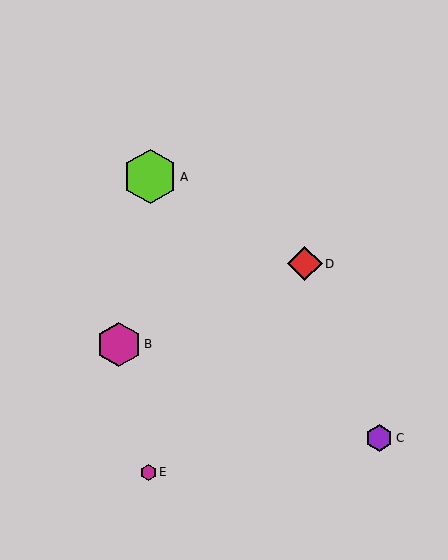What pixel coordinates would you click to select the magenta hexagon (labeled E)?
Click at (148, 472) to select the magenta hexagon E.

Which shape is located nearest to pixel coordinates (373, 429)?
The purple hexagon (labeled C) at (379, 438) is nearest to that location.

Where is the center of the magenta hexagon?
The center of the magenta hexagon is at (148, 472).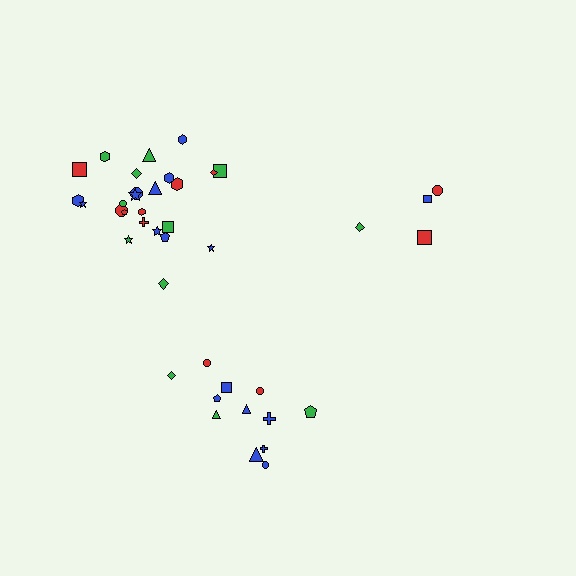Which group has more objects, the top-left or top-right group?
The top-left group.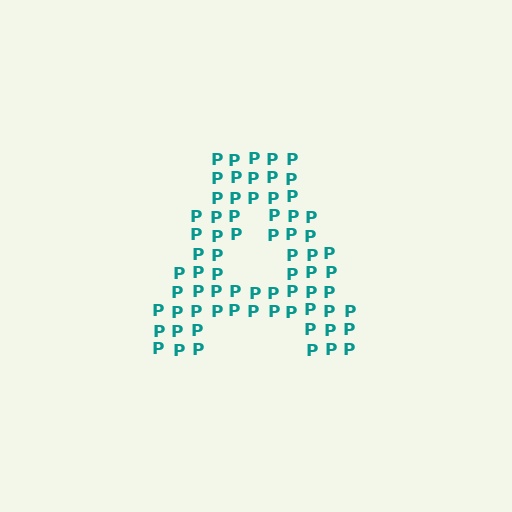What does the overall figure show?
The overall figure shows the letter A.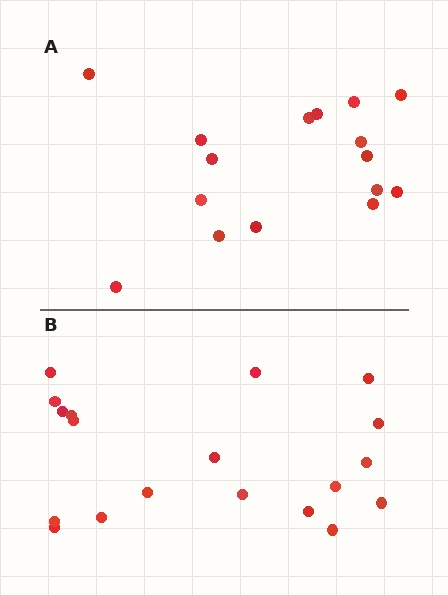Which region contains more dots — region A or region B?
Region B (the bottom region) has more dots.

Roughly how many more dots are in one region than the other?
Region B has just a few more — roughly 2 or 3 more dots than region A.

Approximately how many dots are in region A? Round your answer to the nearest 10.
About 20 dots. (The exact count is 16, which rounds to 20.)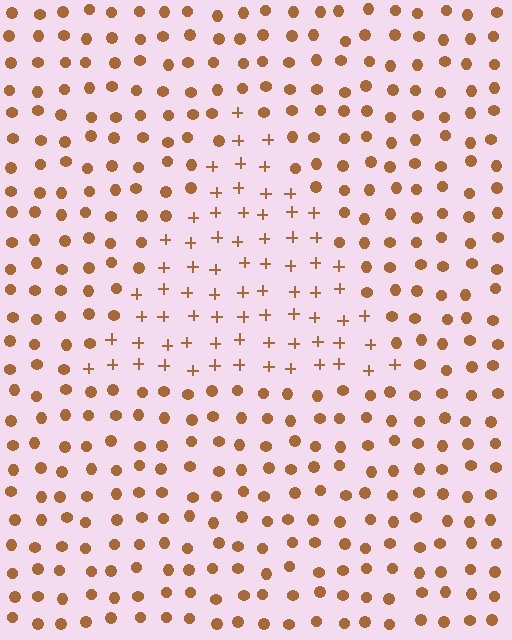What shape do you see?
I see a triangle.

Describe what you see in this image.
The image is filled with small brown elements arranged in a uniform grid. A triangle-shaped region contains plus signs, while the surrounding area contains circles. The boundary is defined purely by the change in element shape.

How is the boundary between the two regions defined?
The boundary is defined by a change in element shape: plus signs inside vs. circles outside. All elements share the same color and spacing.